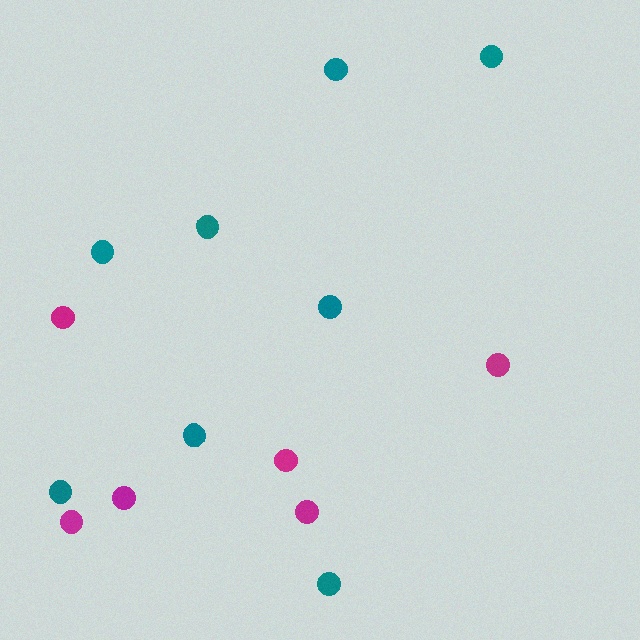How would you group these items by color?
There are 2 groups: one group of teal circles (8) and one group of magenta circles (6).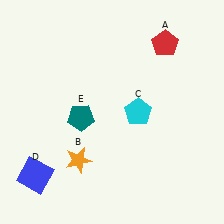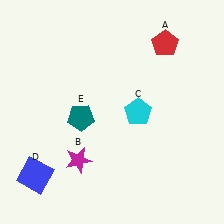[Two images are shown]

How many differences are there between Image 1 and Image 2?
There is 1 difference between the two images.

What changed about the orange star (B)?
In Image 1, B is orange. In Image 2, it changed to magenta.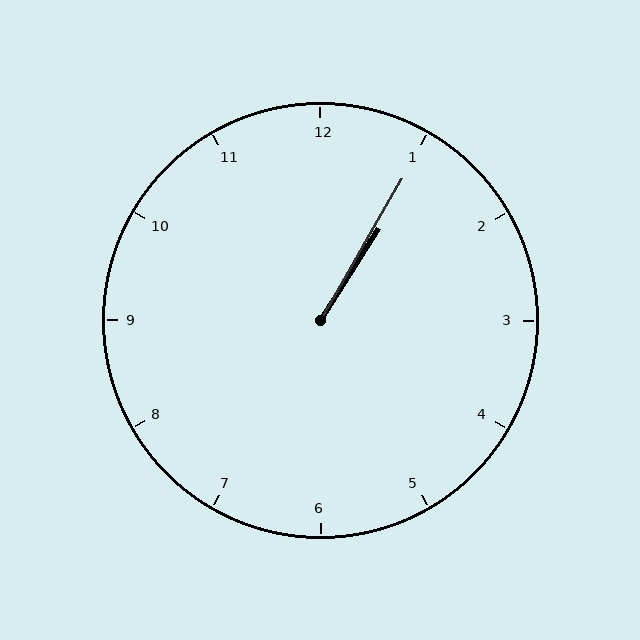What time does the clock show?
1:05.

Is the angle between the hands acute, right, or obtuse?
It is acute.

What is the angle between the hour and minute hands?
Approximately 2 degrees.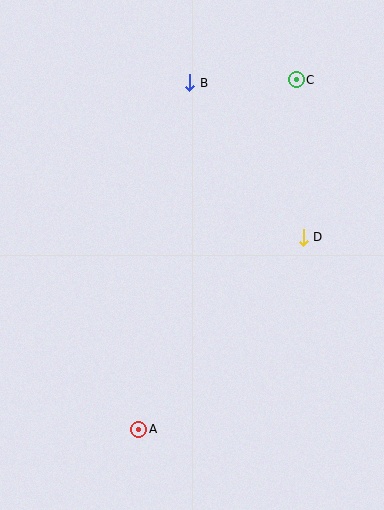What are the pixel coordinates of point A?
Point A is at (139, 429).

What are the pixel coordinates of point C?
Point C is at (296, 80).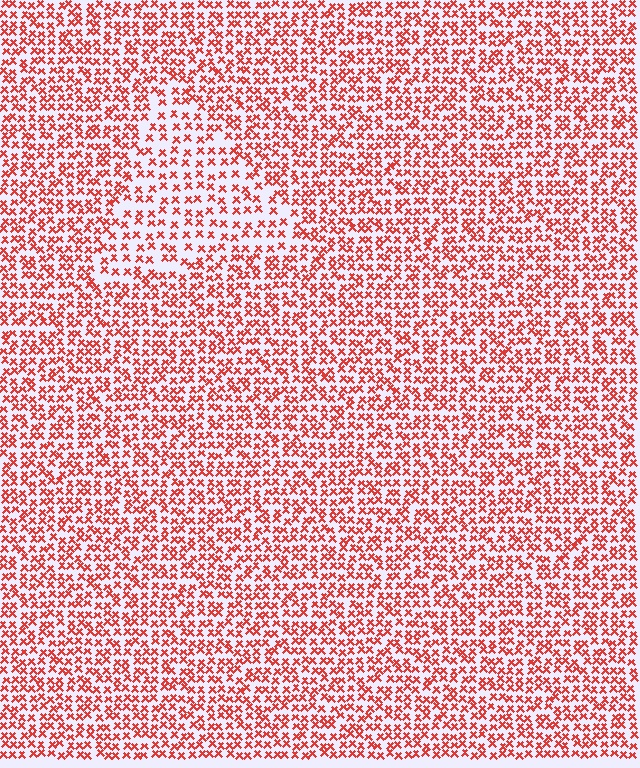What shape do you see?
I see a triangle.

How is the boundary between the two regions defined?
The boundary is defined by a change in element density (approximately 1.7x ratio). All elements are the same color, size, and shape.